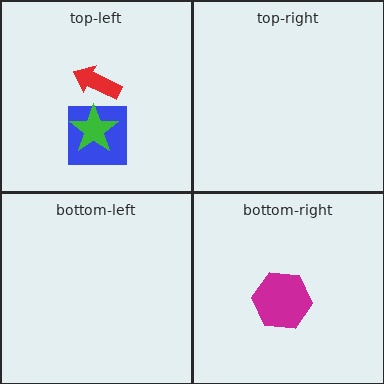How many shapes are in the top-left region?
3.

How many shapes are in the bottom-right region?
1.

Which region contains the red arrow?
The top-left region.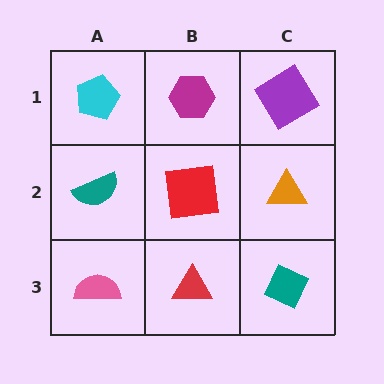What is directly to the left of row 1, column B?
A cyan pentagon.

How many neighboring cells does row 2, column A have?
3.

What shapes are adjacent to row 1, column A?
A teal semicircle (row 2, column A), a magenta hexagon (row 1, column B).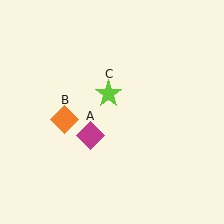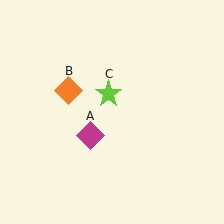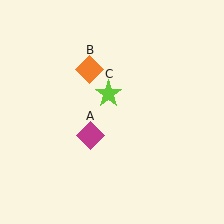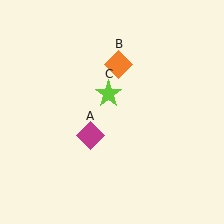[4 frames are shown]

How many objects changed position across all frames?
1 object changed position: orange diamond (object B).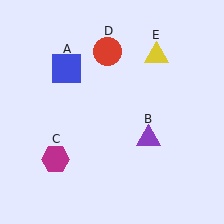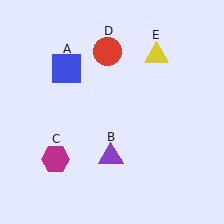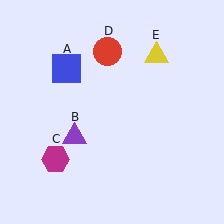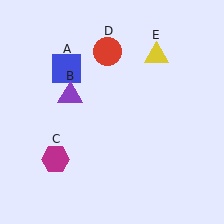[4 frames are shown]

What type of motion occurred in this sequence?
The purple triangle (object B) rotated clockwise around the center of the scene.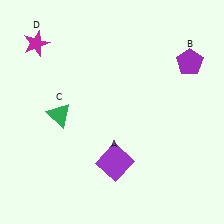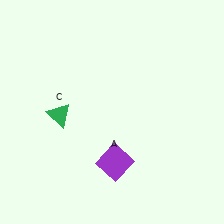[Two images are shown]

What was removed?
The magenta star (D), the purple pentagon (B) were removed in Image 2.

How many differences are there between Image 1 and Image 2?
There are 2 differences between the two images.